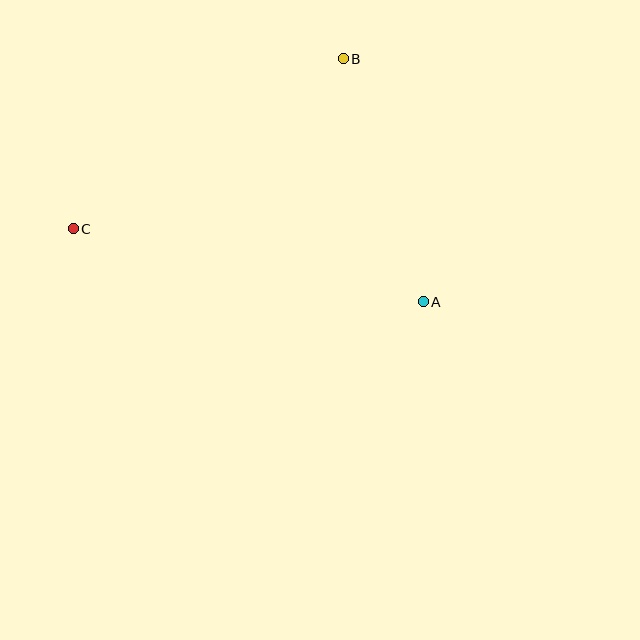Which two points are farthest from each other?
Points A and C are farthest from each other.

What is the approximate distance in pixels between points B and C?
The distance between B and C is approximately 319 pixels.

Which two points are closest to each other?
Points A and B are closest to each other.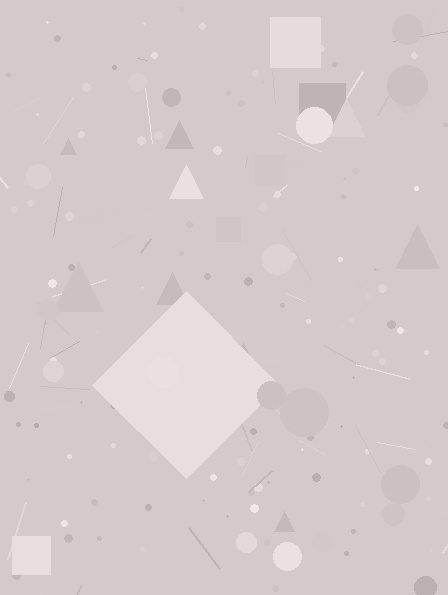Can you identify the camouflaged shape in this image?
The camouflaged shape is a diamond.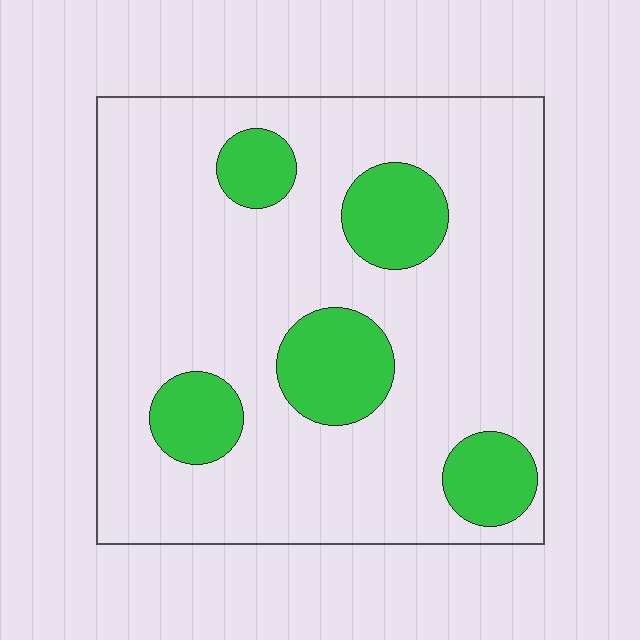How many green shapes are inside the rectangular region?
5.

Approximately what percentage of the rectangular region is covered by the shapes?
Approximately 20%.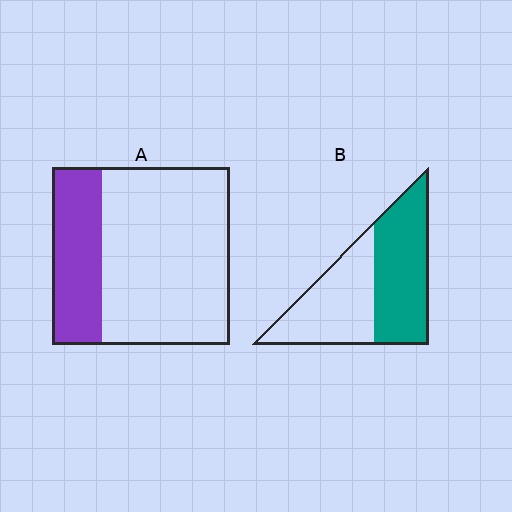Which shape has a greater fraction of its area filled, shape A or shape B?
Shape B.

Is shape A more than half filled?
No.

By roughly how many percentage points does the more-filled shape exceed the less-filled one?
By roughly 25 percentage points (B over A).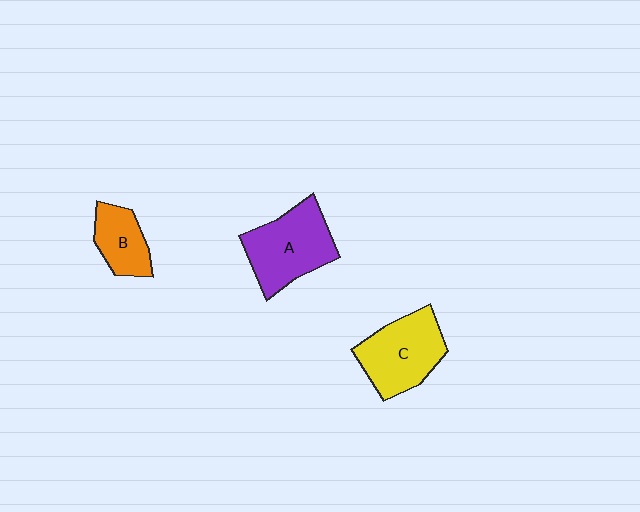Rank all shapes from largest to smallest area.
From largest to smallest: A (purple), C (yellow), B (orange).